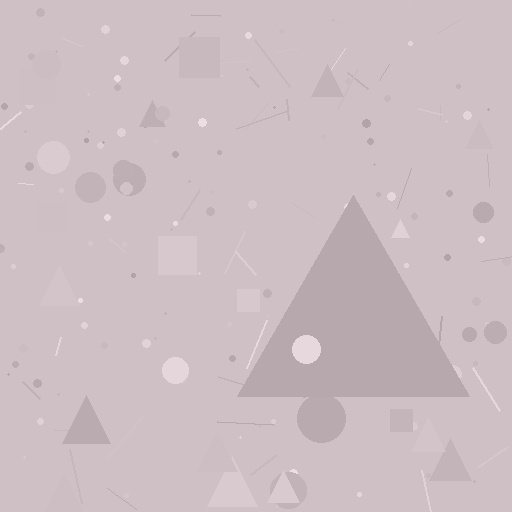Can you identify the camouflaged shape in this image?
The camouflaged shape is a triangle.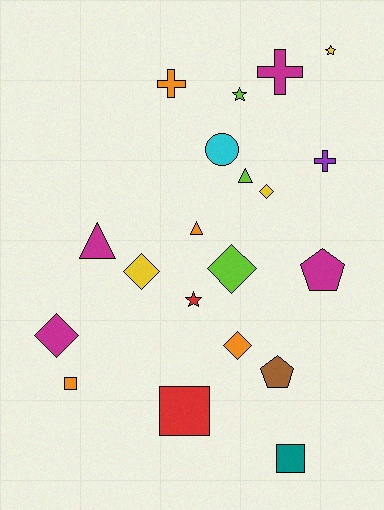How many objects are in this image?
There are 20 objects.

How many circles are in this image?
There is 1 circle.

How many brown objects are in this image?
There is 1 brown object.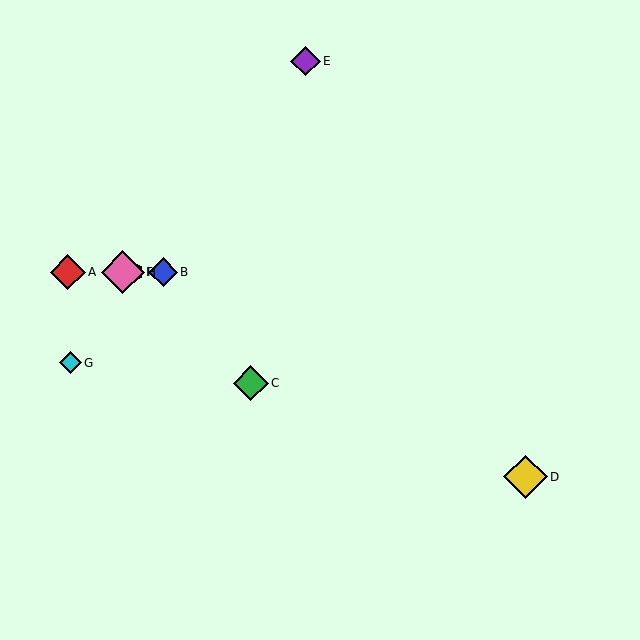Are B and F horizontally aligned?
Yes, both are at y≈272.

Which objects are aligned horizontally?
Objects A, B, F, H are aligned horizontally.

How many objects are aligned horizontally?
4 objects (A, B, F, H) are aligned horizontally.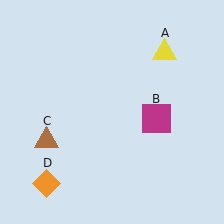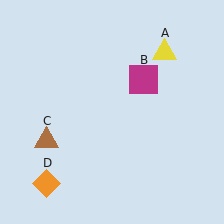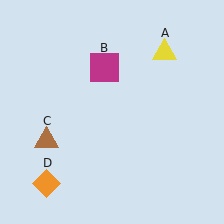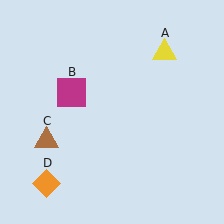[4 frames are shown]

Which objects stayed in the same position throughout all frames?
Yellow triangle (object A) and brown triangle (object C) and orange diamond (object D) remained stationary.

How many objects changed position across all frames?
1 object changed position: magenta square (object B).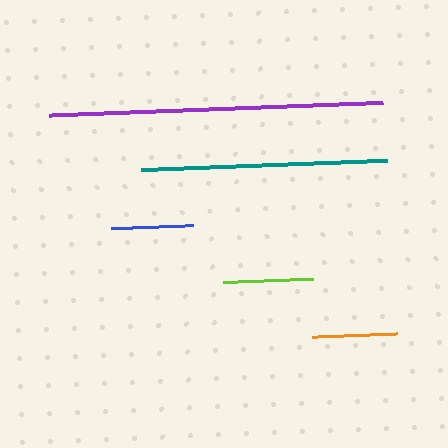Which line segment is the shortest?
The blue line is the shortest at approximately 82 pixels.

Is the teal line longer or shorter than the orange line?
The teal line is longer than the orange line.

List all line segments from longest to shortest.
From longest to shortest: purple, teal, lime, orange, blue.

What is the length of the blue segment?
The blue segment is approximately 82 pixels long.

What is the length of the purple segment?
The purple segment is approximately 334 pixels long.